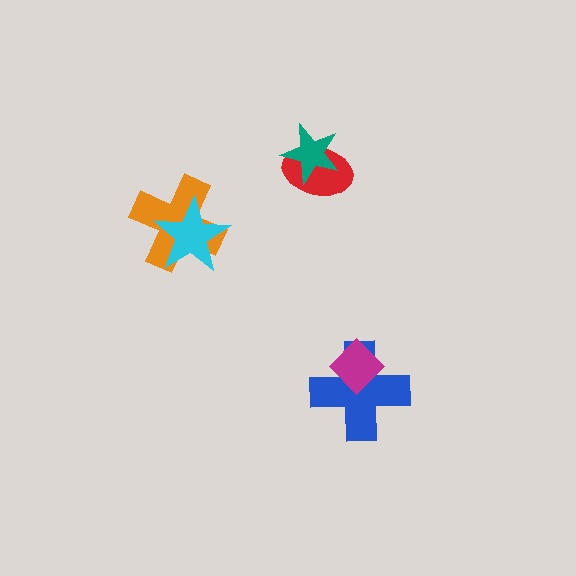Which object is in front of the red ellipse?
The teal star is in front of the red ellipse.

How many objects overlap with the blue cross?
1 object overlaps with the blue cross.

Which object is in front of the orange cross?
The cyan star is in front of the orange cross.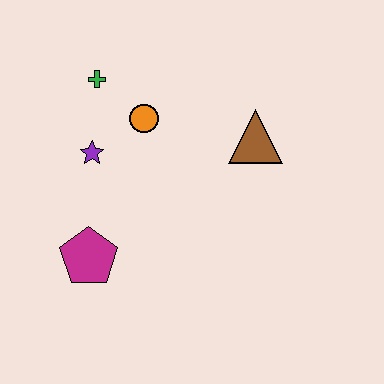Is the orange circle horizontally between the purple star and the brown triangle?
Yes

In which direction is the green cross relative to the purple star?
The green cross is above the purple star.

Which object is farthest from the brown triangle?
The magenta pentagon is farthest from the brown triangle.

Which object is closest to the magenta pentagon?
The purple star is closest to the magenta pentagon.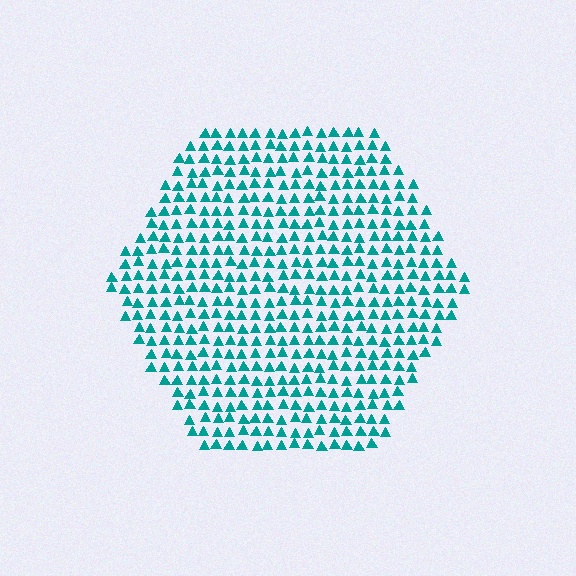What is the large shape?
The large shape is a hexagon.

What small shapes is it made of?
It is made of small triangles.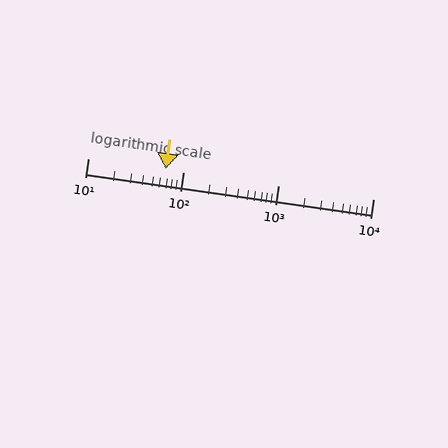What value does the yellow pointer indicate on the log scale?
The pointer indicates approximately 65.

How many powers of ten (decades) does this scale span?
The scale spans 3 decades, from 10 to 10000.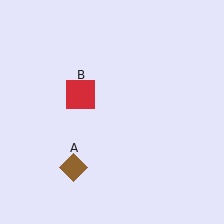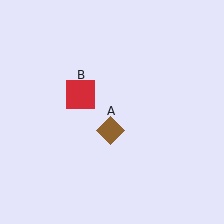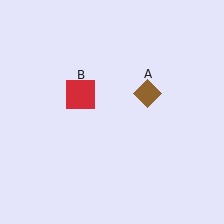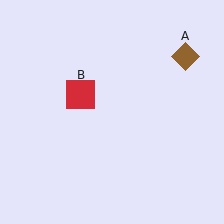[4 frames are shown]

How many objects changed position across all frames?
1 object changed position: brown diamond (object A).